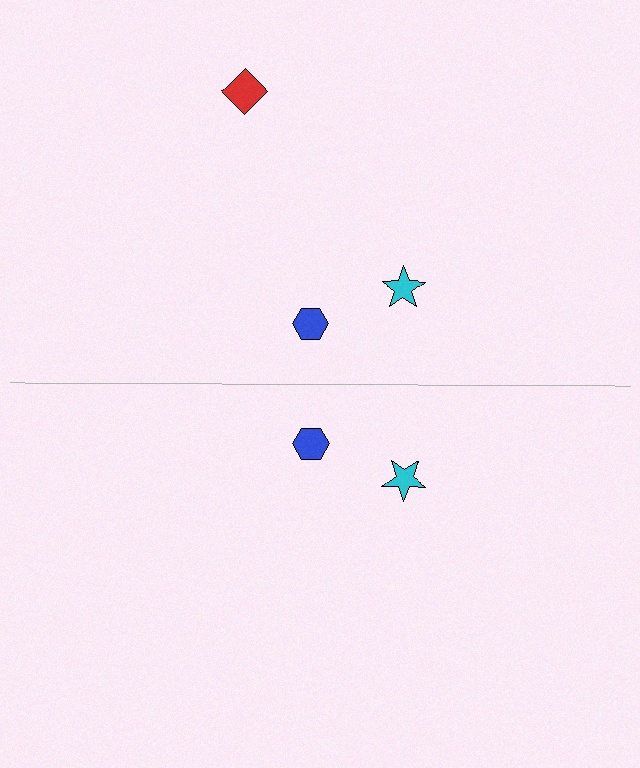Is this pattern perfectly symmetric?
No, the pattern is not perfectly symmetric. A red diamond is missing from the bottom side.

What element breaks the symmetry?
A red diamond is missing from the bottom side.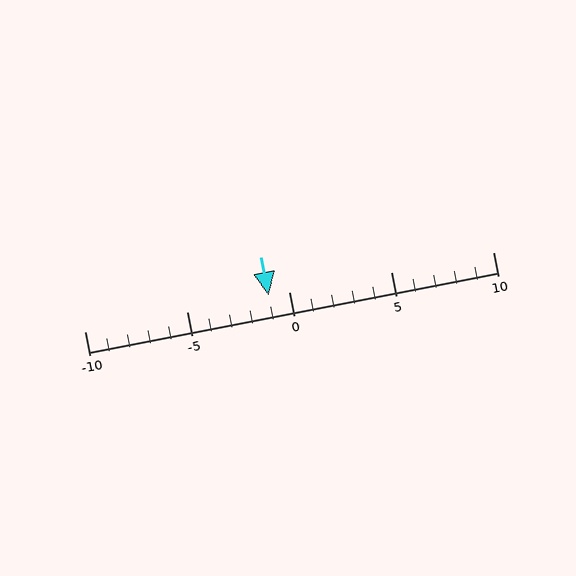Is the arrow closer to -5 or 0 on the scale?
The arrow is closer to 0.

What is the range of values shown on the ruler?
The ruler shows values from -10 to 10.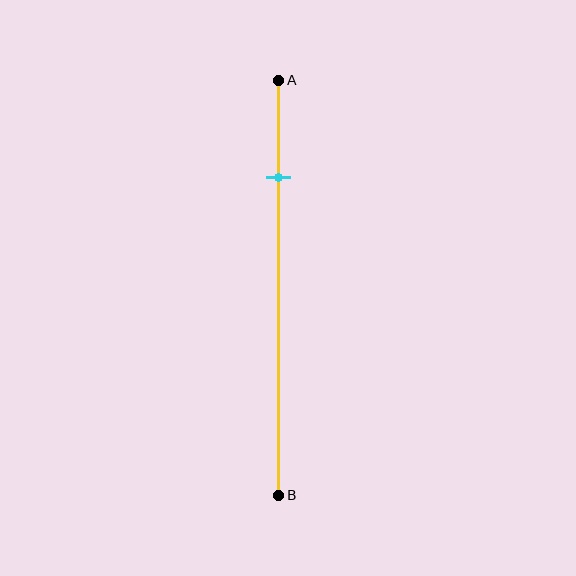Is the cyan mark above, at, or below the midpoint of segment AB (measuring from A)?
The cyan mark is above the midpoint of segment AB.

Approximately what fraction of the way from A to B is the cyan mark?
The cyan mark is approximately 25% of the way from A to B.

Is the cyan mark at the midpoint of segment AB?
No, the mark is at about 25% from A, not at the 50% midpoint.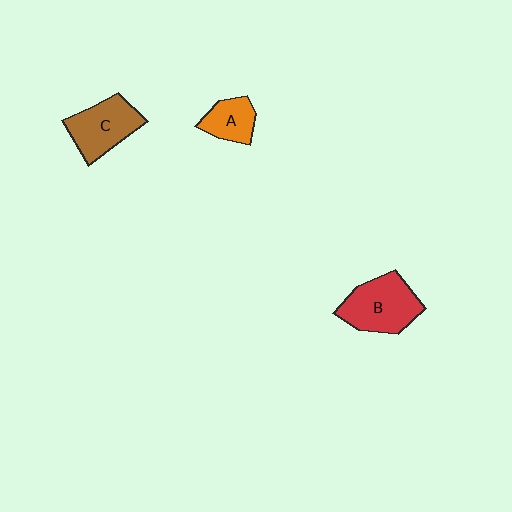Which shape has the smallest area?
Shape A (orange).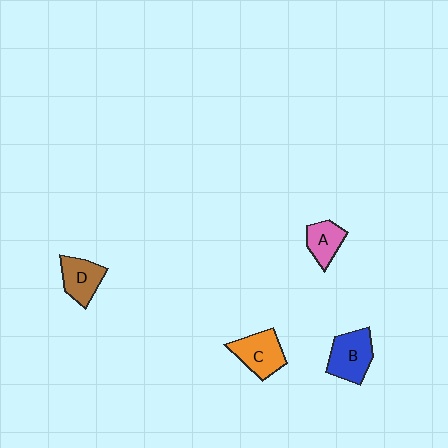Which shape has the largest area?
Shape B (blue).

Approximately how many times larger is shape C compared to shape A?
Approximately 1.4 times.